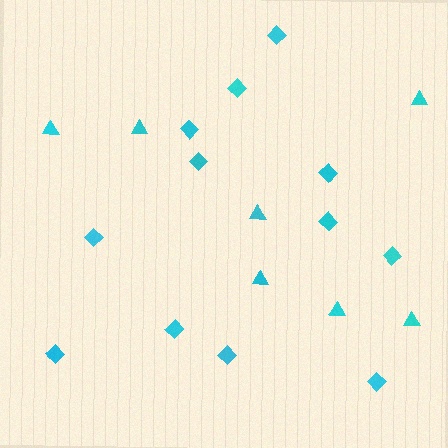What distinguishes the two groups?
There are 2 groups: one group of diamonds (12) and one group of triangles (7).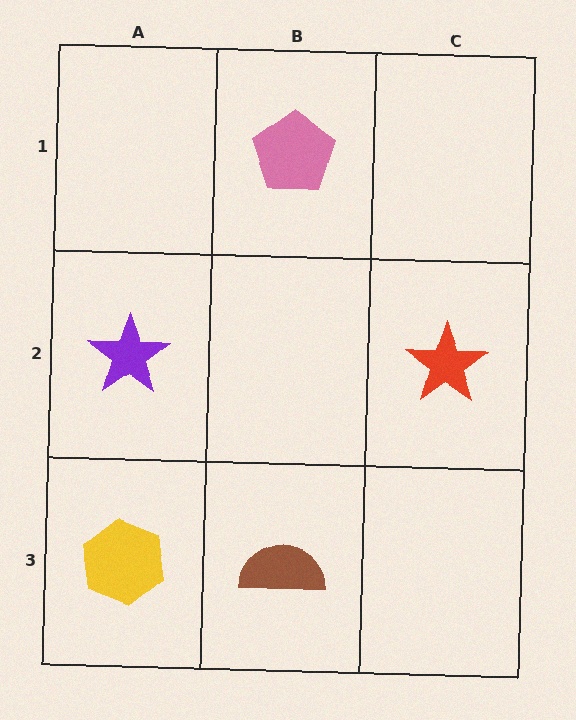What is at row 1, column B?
A pink pentagon.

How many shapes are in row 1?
1 shape.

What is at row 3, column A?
A yellow hexagon.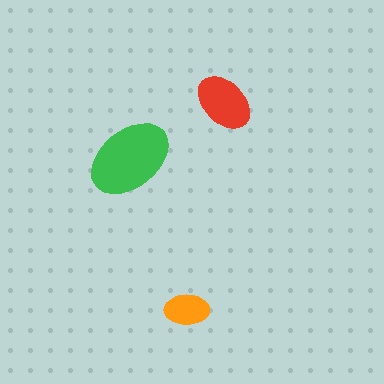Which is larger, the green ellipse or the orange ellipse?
The green one.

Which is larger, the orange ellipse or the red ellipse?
The red one.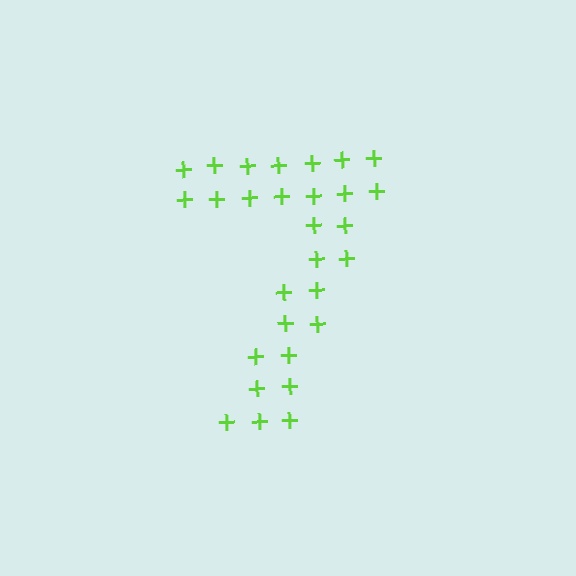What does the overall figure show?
The overall figure shows the digit 7.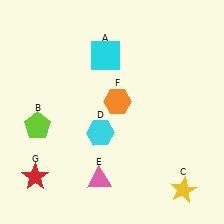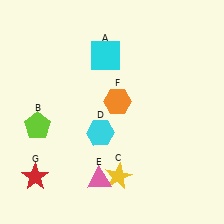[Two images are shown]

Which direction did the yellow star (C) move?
The yellow star (C) moved left.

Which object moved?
The yellow star (C) moved left.